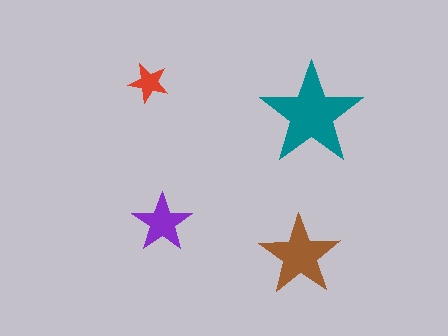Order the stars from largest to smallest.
the teal one, the brown one, the purple one, the red one.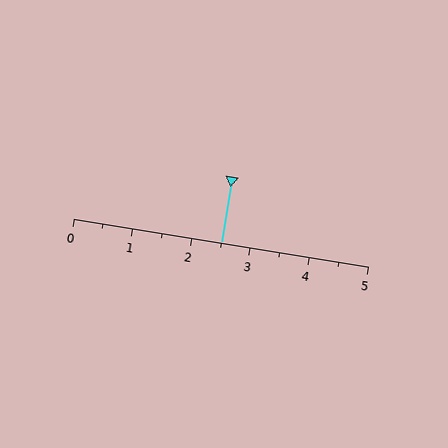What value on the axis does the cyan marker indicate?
The marker indicates approximately 2.5.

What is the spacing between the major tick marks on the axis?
The major ticks are spaced 1 apart.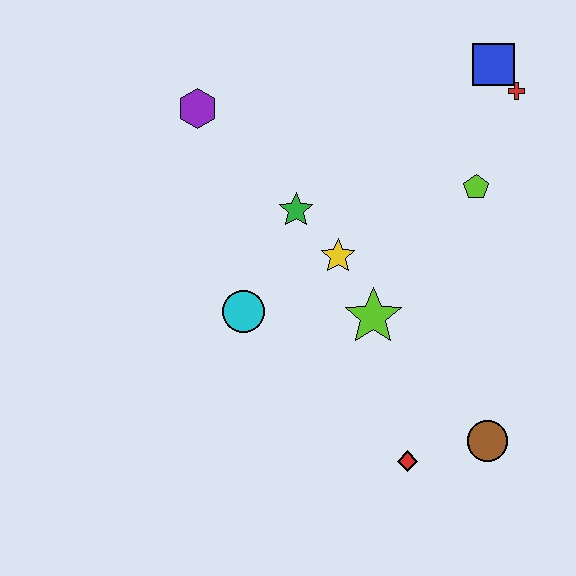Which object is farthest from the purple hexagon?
The brown circle is farthest from the purple hexagon.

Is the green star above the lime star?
Yes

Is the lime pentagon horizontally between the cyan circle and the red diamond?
No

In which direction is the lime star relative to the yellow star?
The lime star is below the yellow star.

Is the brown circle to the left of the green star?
No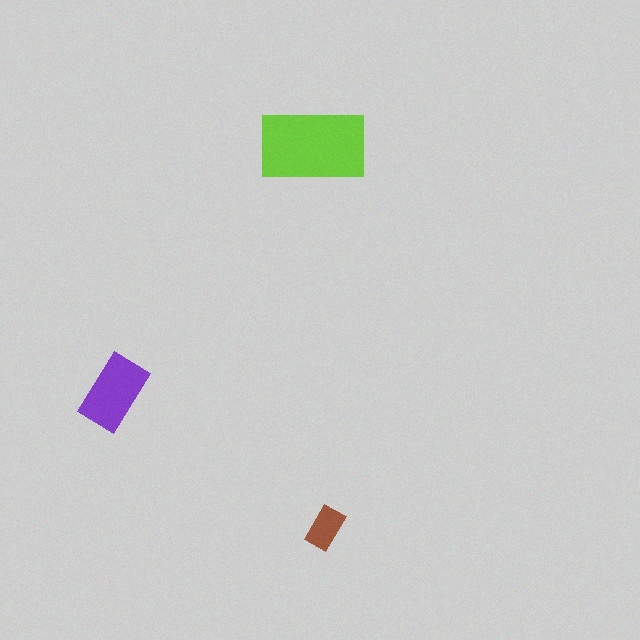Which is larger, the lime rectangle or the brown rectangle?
The lime one.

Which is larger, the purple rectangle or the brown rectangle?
The purple one.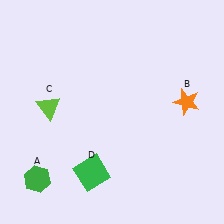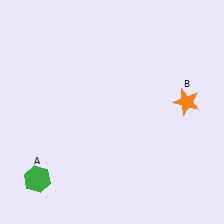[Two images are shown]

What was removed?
The green square (D), the lime triangle (C) were removed in Image 2.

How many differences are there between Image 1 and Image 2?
There are 2 differences between the two images.